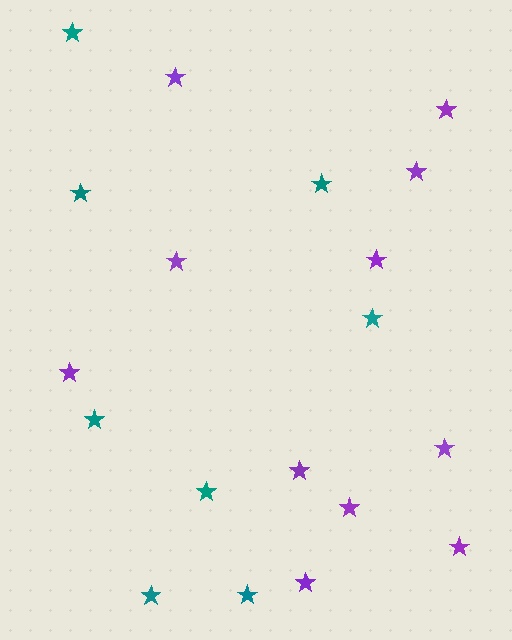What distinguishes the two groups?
There are 2 groups: one group of teal stars (8) and one group of purple stars (11).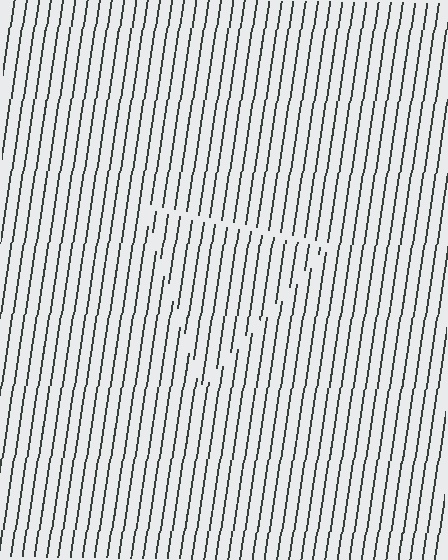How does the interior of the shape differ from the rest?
The interior of the shape contains the same grating, shifted by half a period — the contour is defined by the phase discontinuity where line-ends from the inner and outer gratings abut.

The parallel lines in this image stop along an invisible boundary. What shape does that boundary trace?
An illusory triangle. The interior of the shape contains the same grating, shifted by half a period — the contour is defined by the phase discontinuity where line-ends from the inner and outer gratings abut.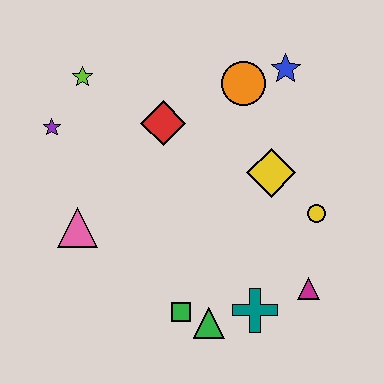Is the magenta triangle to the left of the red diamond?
No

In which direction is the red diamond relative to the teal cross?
The red diamond is above the teal cross.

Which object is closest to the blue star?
The orange circle is closest to the blue star.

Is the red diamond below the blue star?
Yes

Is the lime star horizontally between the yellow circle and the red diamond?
No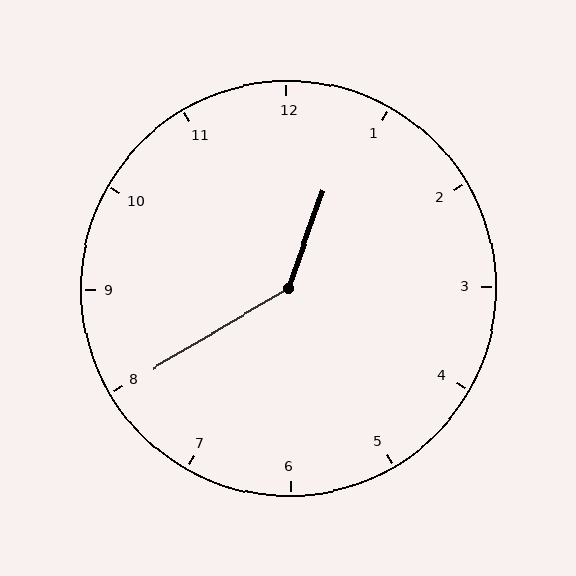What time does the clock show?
12:40.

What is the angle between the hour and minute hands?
Approximately 140 degrees.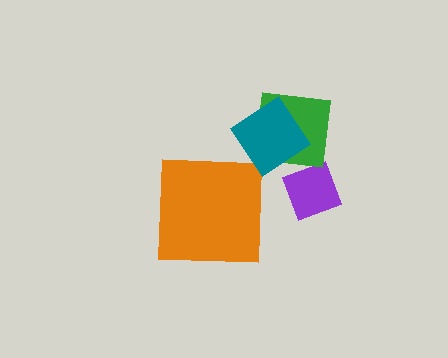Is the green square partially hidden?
Yes, it is partially covered by another shape.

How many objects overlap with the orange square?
0 objects overlap with the orange square.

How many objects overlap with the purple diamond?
0 objects overlap with the purple diamond.